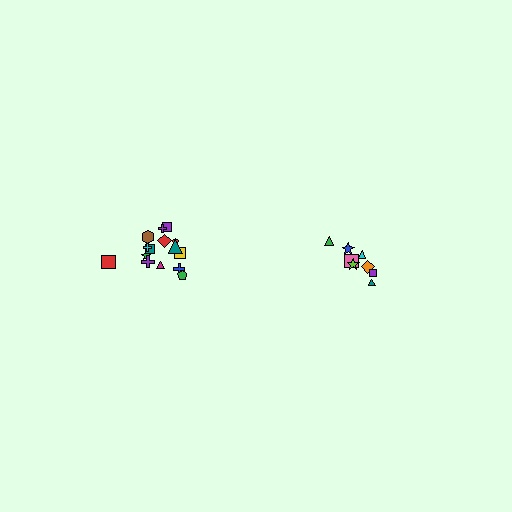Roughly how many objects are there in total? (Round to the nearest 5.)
Roughly 25 objects in total.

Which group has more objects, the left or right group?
The left group.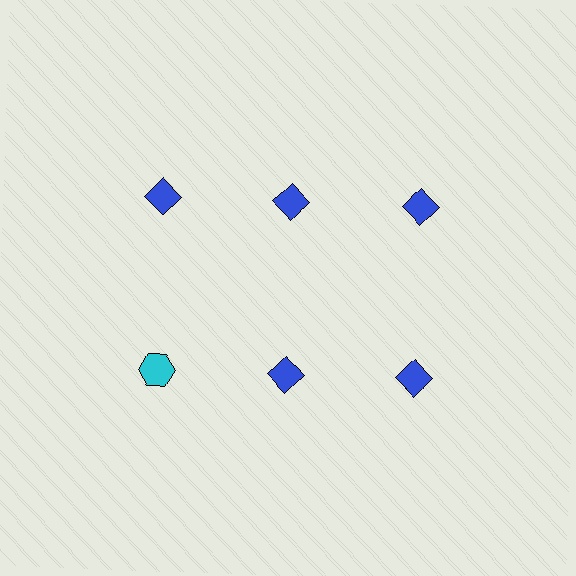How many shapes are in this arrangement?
There are 6 shapes arranged in a grid pattern.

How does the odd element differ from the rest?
It differs in both color (cyan instead of blue) and shape (hexagon instead of diamond).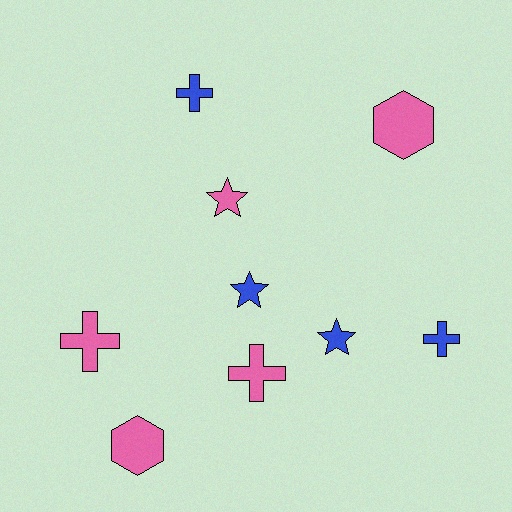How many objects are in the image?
There are 9 objects.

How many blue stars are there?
There are 2 blue stars.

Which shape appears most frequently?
Cross, with 4 objects.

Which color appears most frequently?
Pink, with 5 objects.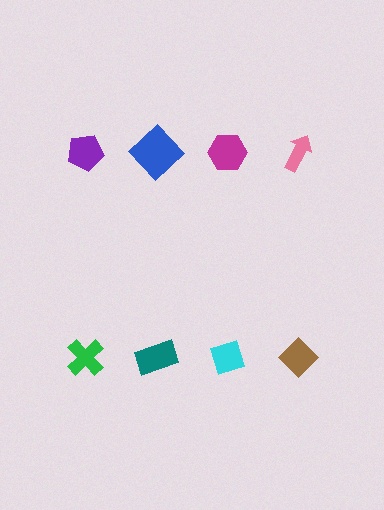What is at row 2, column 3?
A cyan diamond.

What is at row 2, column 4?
A brown diamond.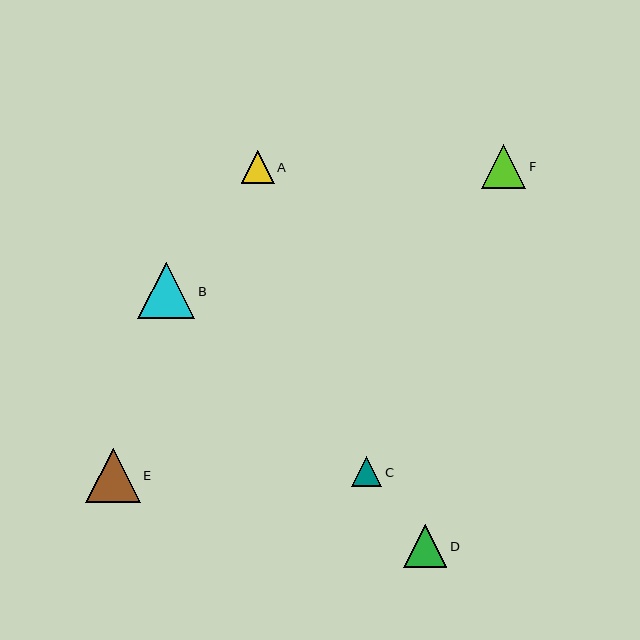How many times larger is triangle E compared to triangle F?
Triangle E is approximately 1.2 times the size of triangle F.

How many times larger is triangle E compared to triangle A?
Triangle E is approximately 1.7 times the size of triangle A.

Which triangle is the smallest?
Triangle C is the smallest with a size of approximately 31 pixels.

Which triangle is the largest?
Triangle B is the largest with a size of approximately 57 pixels.